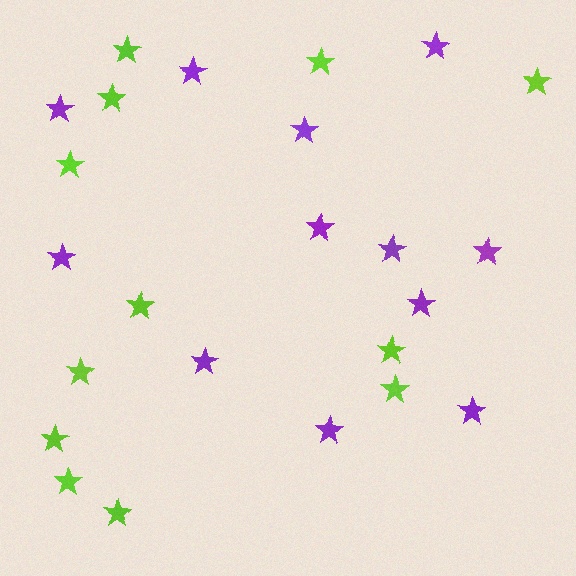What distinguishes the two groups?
There are 2 groups: one group of purple stars (12) and one group of lime stars (12).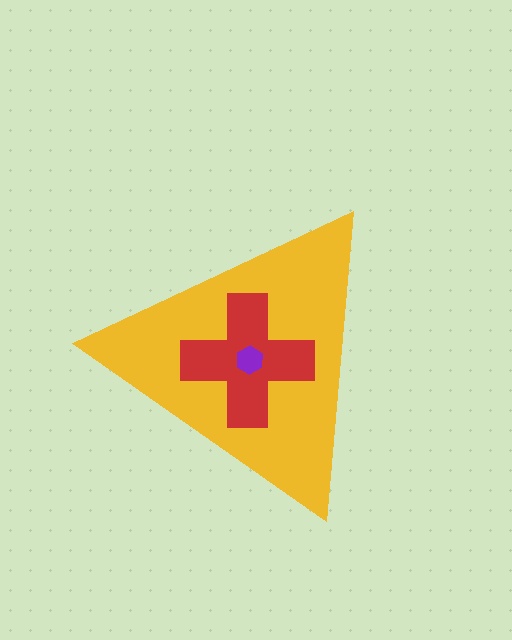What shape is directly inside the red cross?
The purple hexagon.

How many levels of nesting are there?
3.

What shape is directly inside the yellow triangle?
The red cross.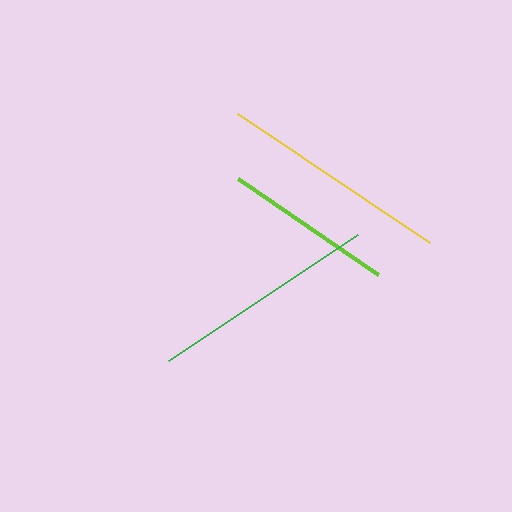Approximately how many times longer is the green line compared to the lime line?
The green line is approximately 1.3 times the length of the lime line.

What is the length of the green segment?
The green segment is approximately 227 pixels long.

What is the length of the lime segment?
The lime segment is approximately 169 pixels long.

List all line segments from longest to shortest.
From longest to shortest: yellow, green, lime.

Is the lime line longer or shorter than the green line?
The green line is longer than the lime line.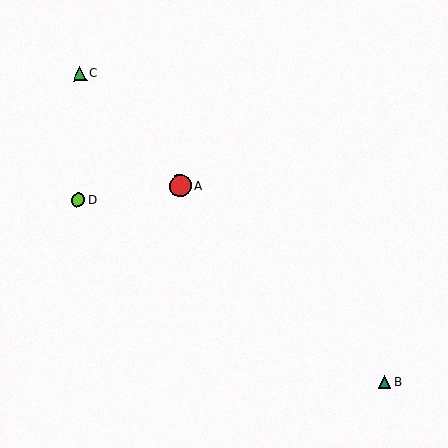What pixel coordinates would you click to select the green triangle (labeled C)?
Click at (80, 74) to select the green triangle C.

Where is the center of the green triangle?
The center of the green triangle is at (80, 74).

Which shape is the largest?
The red circle (labeled A) is the largest.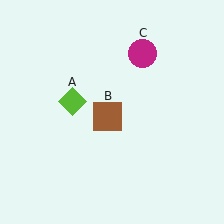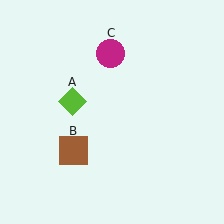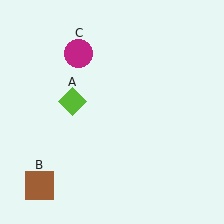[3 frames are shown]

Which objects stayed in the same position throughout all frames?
Lime diamond (object A) remained stationary.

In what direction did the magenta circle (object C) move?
The magenta circle (object C) moved left.